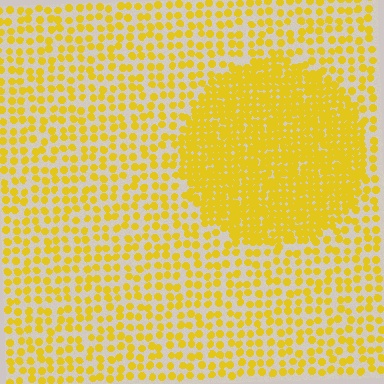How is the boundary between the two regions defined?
The boundary is defined by a change in element density (approximately 2.2x ratio). All elements are the same color, size, and shape.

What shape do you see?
I see a circle.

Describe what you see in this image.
The image contains small yellow elements arranged at two different densities. A circle-shaped region is visible where the elements are more densely packed than the surrounding area.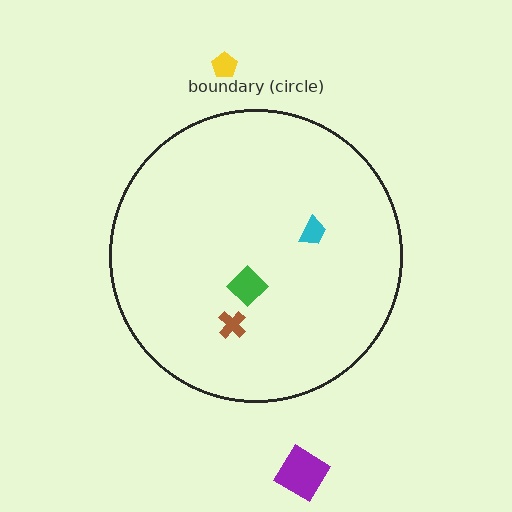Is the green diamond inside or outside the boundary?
Inside.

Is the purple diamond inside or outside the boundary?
Outside.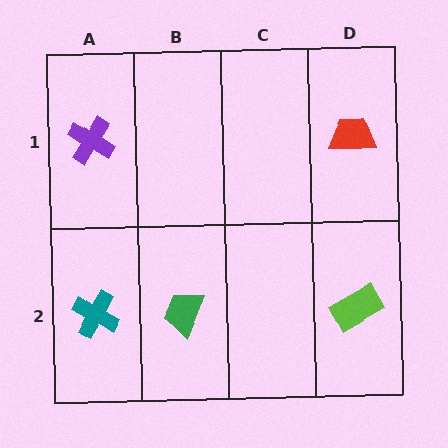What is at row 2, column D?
A lime rectangle.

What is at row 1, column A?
A purple cross.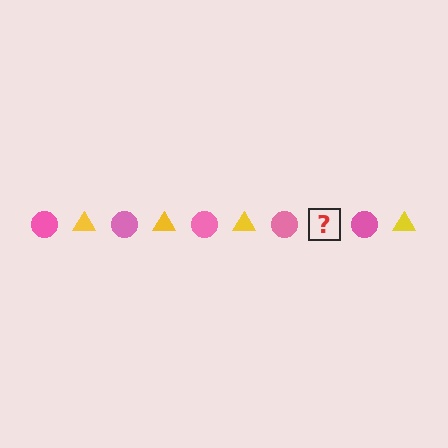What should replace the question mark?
The question mark should be replaced with a yellow triangle.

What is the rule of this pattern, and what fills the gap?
The rule is that the pattern alternates between pink circle and yellow triangle. The gap should be filled with a yellow triangle.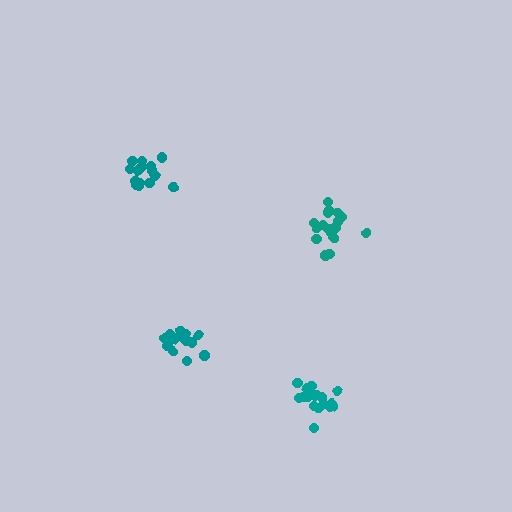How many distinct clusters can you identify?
There are 4 distinct clusters.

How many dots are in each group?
Group 1: 17 dots, Group 2: 16 dots, Group 3: 19 dots, Group 4: 18 dots (70 total).